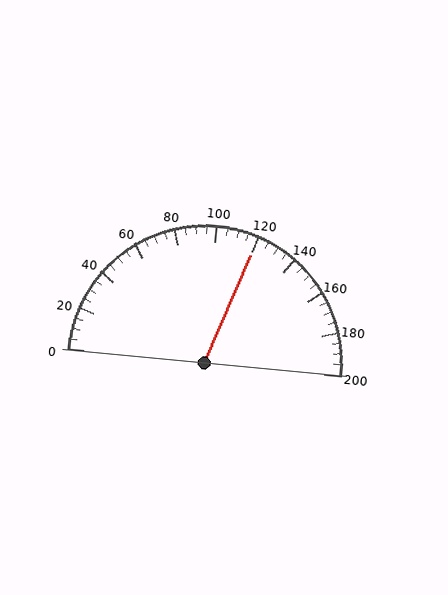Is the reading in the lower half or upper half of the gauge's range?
The reading is in the upper half of the range (0 to 200).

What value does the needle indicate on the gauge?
The needle indicates approximately 120.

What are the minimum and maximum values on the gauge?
The gauge ranges from 0 to 200.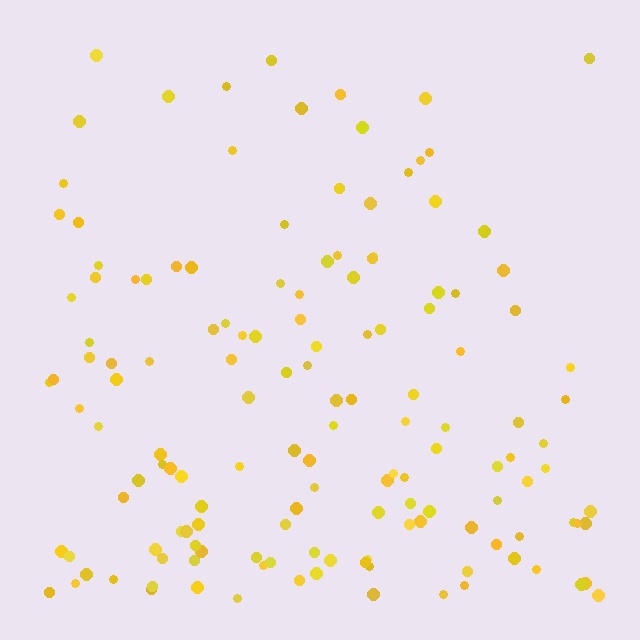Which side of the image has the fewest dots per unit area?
The top.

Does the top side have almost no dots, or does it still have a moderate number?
Still a moderate number, just noticeably fewer than the bottom.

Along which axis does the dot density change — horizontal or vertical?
Vertical.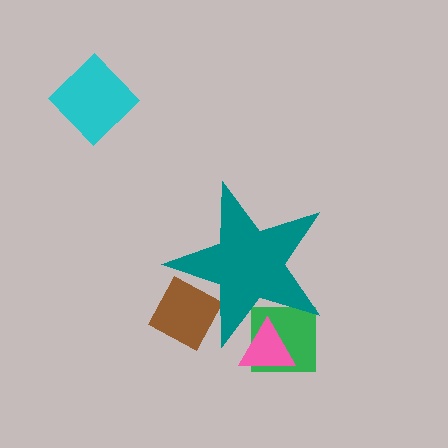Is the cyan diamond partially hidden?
No, the cyan diamond is fully visible.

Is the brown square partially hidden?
Yes, the brown square is partially hidden behind the teal star.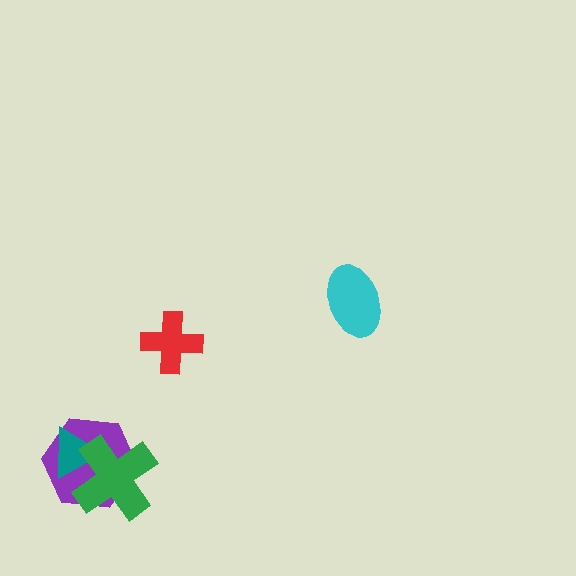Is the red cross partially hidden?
No, no other shape covers it.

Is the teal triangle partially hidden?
Yes, it is partially covered by another shape.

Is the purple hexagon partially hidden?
Yes, it is partially covered by another shape.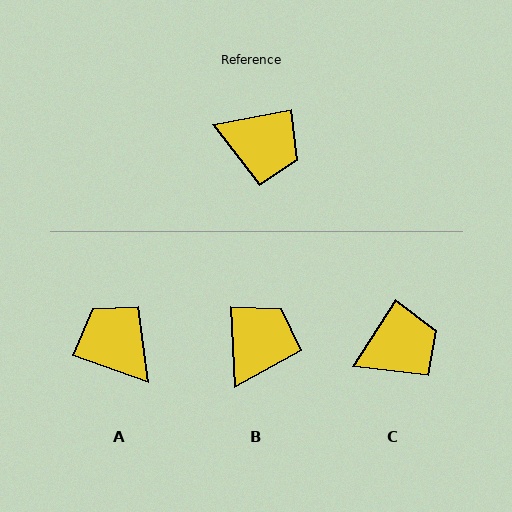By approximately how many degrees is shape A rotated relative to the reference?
Approximately 150 degrees counter-clockwise.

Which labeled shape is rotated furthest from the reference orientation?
A, about 150 degrees away.